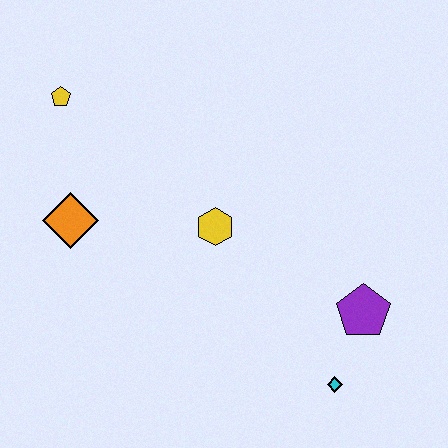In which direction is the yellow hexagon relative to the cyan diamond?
The yellow hexagon is above the cyan diamond.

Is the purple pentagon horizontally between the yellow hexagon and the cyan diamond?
No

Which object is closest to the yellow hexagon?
The orange diamond is closest to the yellow hexagon.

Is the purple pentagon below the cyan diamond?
No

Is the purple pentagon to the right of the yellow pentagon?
Yes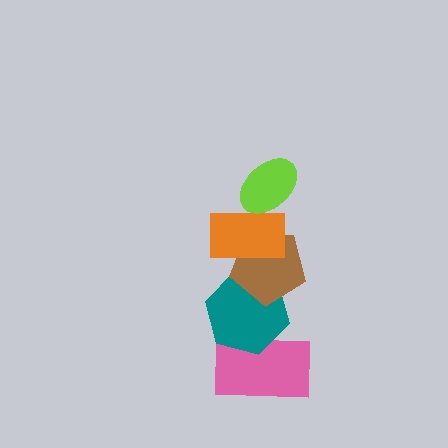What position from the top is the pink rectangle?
The pink rectangle is 5th from the top.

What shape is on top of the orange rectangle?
The lime ellipse is on top of the orange rectangle.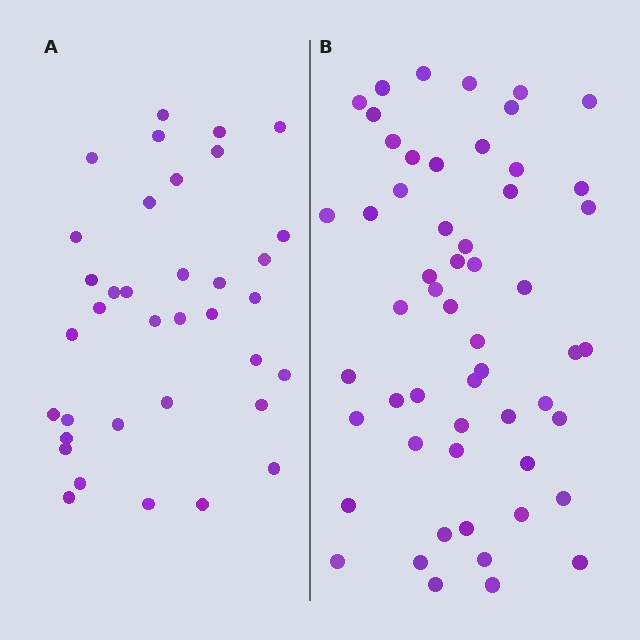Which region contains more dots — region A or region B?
Region B (the right region) has more dots.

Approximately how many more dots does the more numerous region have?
Region B has approximately 20 more dots than region A.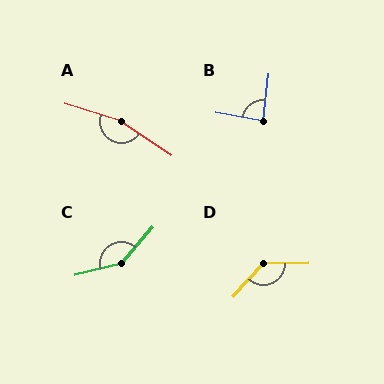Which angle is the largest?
A, at approximately 163 degrees.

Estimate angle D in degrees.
Approximately 133 degrees.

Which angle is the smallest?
B, at approximately 86 degrees.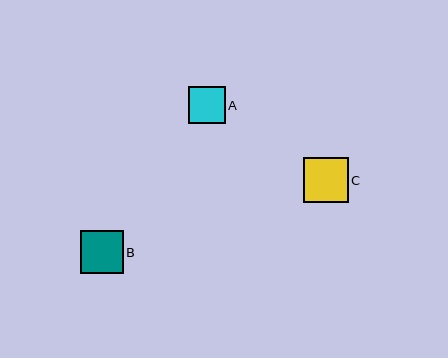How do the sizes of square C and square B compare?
Square C and square B are approximately the same size.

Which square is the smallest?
Square A is the smallest with a size of approximately 37 pixels.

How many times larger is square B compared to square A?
Square B is approximately 1.2 times the size of square A.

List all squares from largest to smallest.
From largest to smallest: C, B, A.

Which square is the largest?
Square C is the largest with a size of approximately 45 pixels.